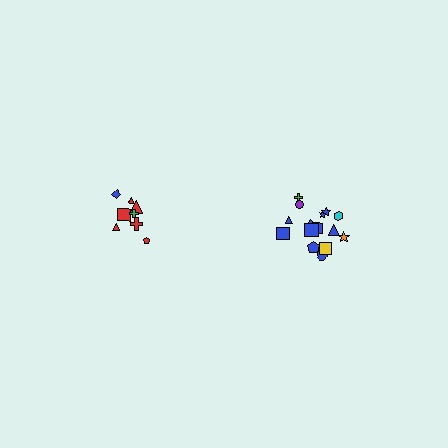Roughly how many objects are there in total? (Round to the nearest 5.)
Roughly 25 objects in total.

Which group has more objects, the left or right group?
The right group.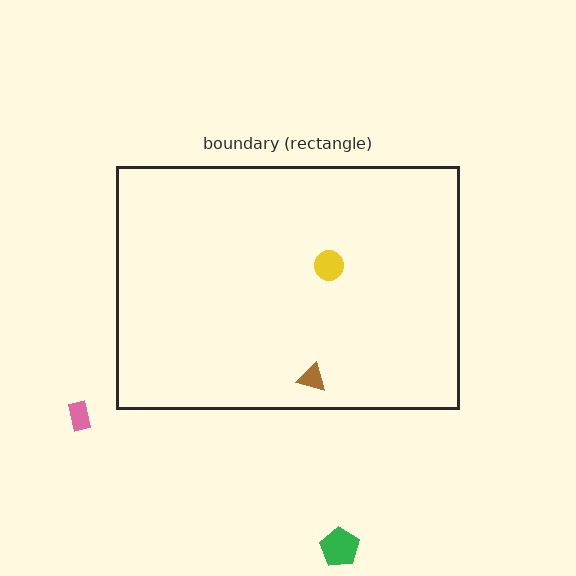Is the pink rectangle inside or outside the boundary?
Outside.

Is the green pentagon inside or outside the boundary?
Outside.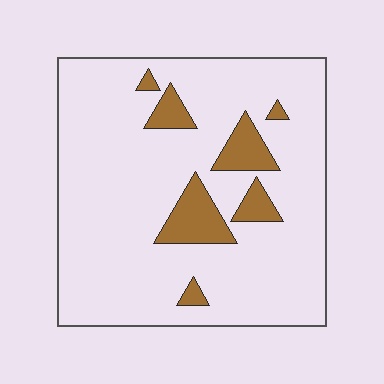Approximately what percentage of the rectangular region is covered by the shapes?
Approximately 10%.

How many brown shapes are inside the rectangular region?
7.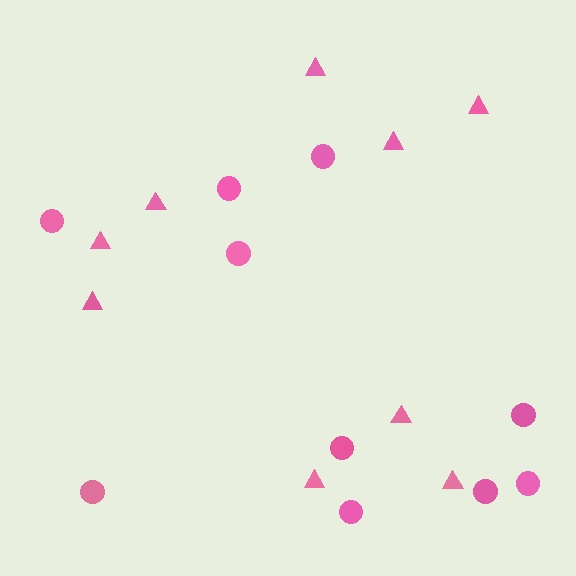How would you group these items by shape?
There are 2 groups: one group of triangles (9) and one group of circles (10).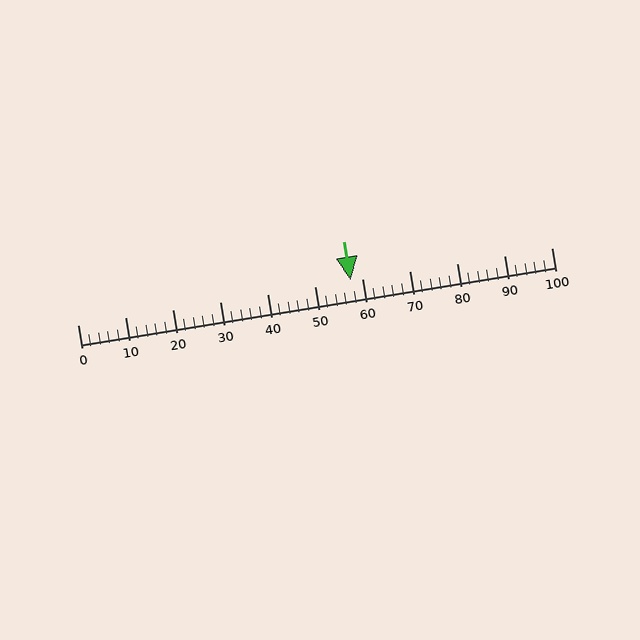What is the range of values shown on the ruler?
The ruler shows values from 0 to 100.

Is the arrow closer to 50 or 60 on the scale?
The arrow is closer to 60.